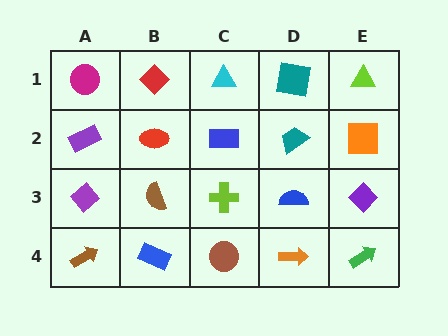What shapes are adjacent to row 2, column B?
A red diamond (row 1, column B), a brown semicircle (row 3, column B), a purple rectangle (row 2, column A), a blue rectangle (row 2, column C).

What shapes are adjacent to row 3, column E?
An orange square (row 2, column E), a green arrow (row 4, column E), a blue semicircle (row 3, column D).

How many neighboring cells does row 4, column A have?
2.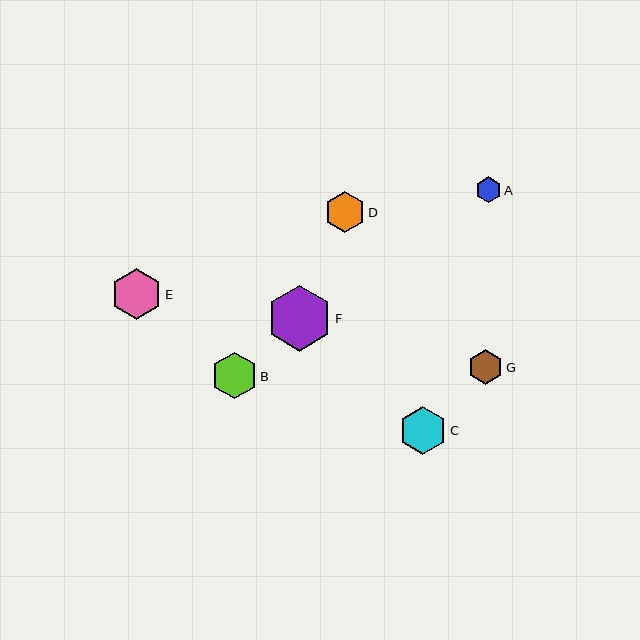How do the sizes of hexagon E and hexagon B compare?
Hexagon E and hexagon B are approximately the same size.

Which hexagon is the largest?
Hexagon F is the largest with a size of approximately 66 pixels.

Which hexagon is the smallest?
Hexagon A is the smallest with a size of approximately 26 pixels.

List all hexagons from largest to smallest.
From largest to smallest: F, E, C, B, D, G, A.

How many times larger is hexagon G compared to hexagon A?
Hexagon G is approximately 1.3 times the size of hexagon A.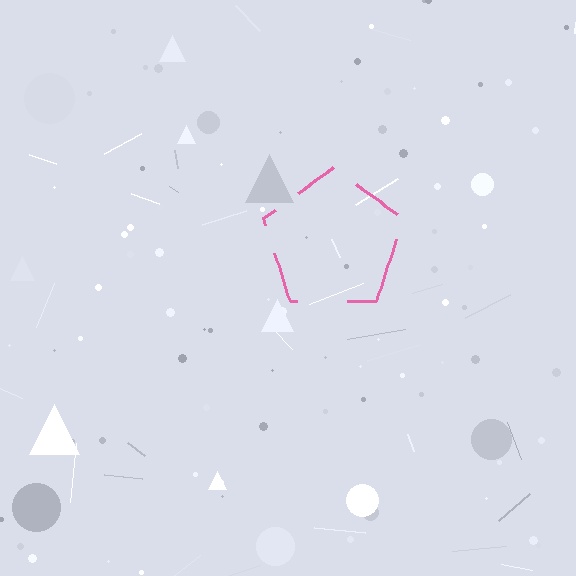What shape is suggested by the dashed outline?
The dashed outline suggests a pentagon.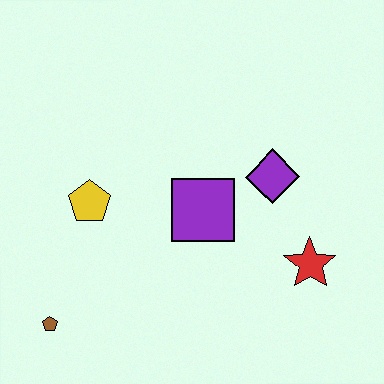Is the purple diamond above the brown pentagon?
Yes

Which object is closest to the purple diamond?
The purple square is closest to the purple diamond.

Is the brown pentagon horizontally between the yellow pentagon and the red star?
No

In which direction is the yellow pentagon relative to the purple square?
The yellow pentagon is to the left of the purple square.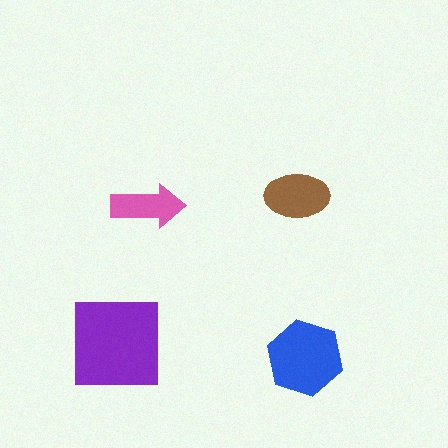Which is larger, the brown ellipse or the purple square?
The purple square.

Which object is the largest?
The purple square.